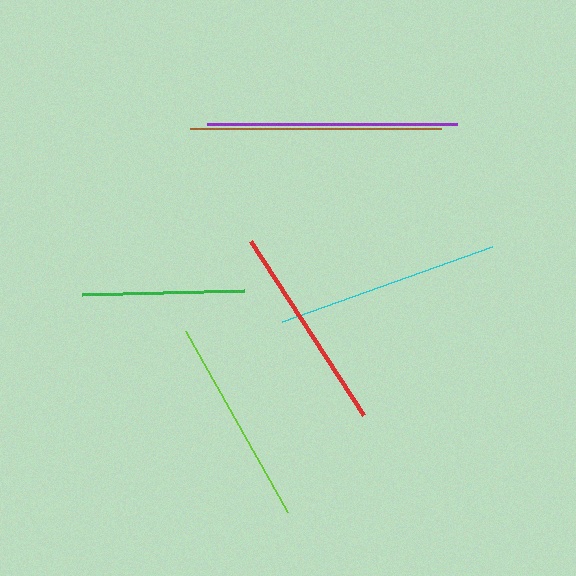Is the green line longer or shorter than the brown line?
The brown line is longer than the green line.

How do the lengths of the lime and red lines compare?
The lime and red lines are approximately the same length.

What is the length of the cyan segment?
The cyan segment is approximately 223 pixels long.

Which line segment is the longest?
The brown line is the longest at approximately 251 pixels.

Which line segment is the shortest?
The green line is the shortest at approximately 162 pixels.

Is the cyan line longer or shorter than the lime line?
The cyan line is longer than the lime line.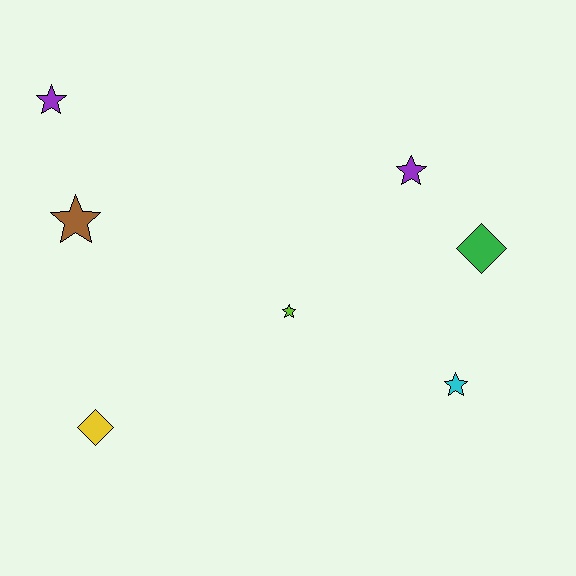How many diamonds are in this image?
There are 2 diamonds.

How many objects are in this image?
There are 7 objects.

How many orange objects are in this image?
There are no orange objects.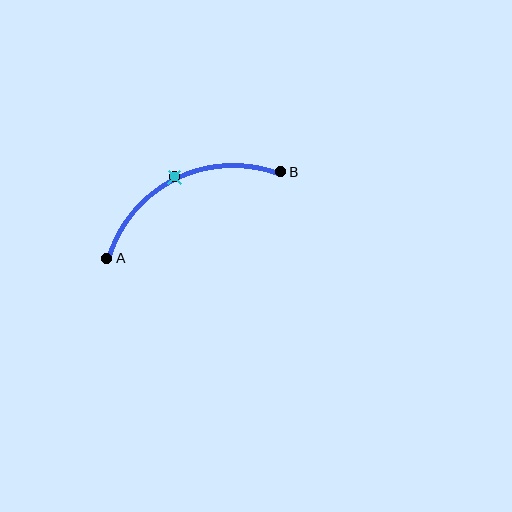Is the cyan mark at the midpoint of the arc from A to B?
Yes. The cyan mark lies on the arc at equal arc-length from both A and B — it is the arc midpoint.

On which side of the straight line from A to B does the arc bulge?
The arc bulges above the straight line connecting A and B.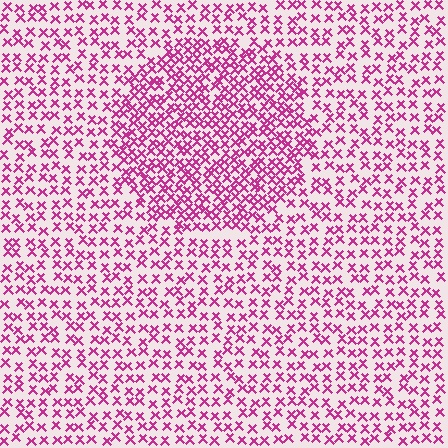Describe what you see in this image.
The image contains small magenta elements arranged at two different densities. A circle-shaped region is visible where the elements are more densely packed than the surrounding area.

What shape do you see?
I see a circle.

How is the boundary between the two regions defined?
The boundary is defined by a change in element density (approximately 1.8x ratio). All elements are the same color, size, and shape.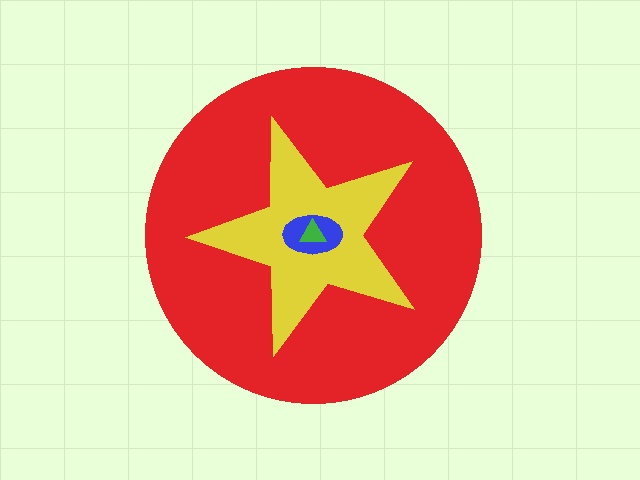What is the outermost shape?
The red circle.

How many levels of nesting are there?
4.